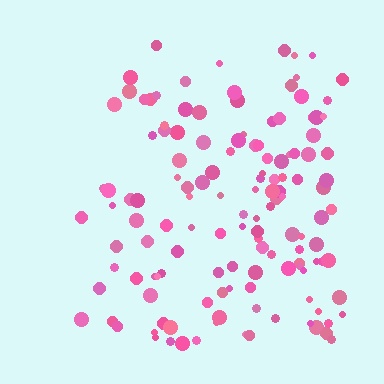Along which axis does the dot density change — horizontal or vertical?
Horizontal.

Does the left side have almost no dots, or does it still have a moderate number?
Still a moderate number, just noticeably fewer than the right.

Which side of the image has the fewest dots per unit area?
The left.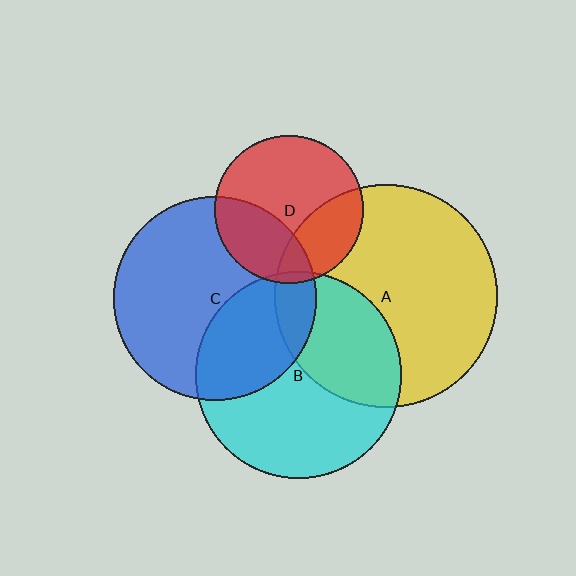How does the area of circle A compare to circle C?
Approximately 1.2 times.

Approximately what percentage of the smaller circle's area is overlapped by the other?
Approximately 30%.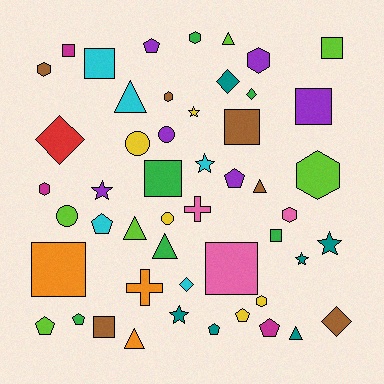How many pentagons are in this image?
There are 8 pentagons.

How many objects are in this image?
There are 50 objects.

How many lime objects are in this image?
There are 6 lime objects.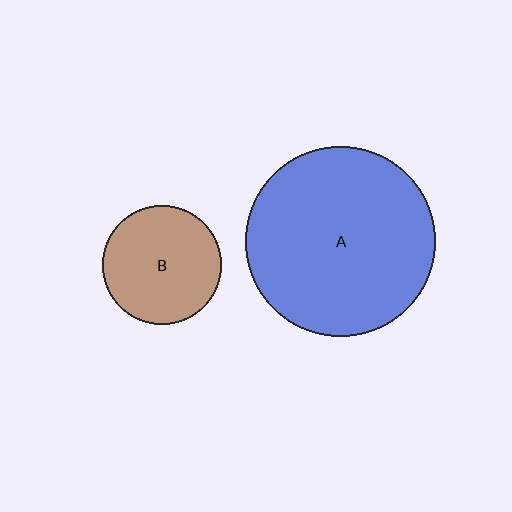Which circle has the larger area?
Circle A (blue).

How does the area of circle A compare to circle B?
Approximately 2.6 times.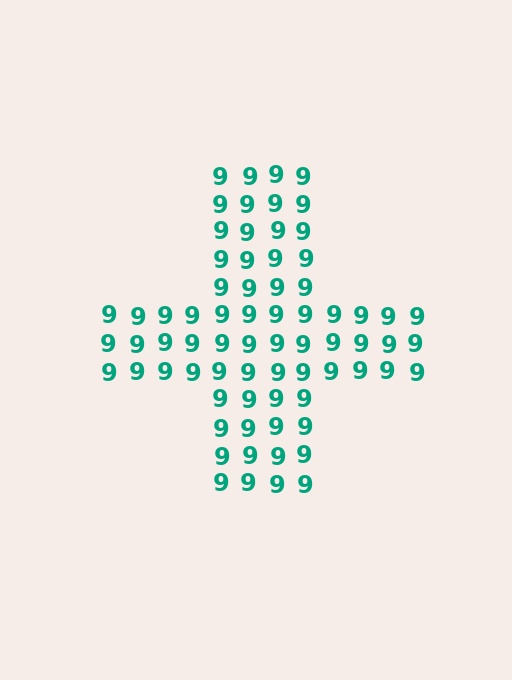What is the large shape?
The large shape is a cross.